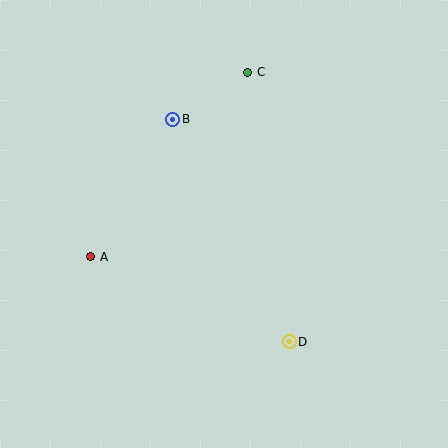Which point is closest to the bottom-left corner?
Point A is closest to the bottom-left corner.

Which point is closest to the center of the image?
Point B at (173, 119) is closest to the center.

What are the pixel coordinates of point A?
Point A is at (91, 257).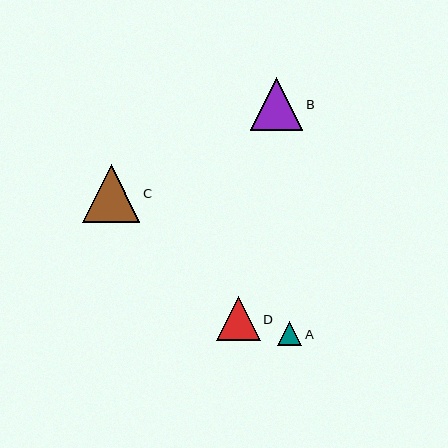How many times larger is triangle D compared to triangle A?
Triangle D is approximately 1.8 times the size of triangle A.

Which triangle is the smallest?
Triangle A is the smallest with a size of approximately 24 pixels.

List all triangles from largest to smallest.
From largest to smallest: C, B, D, A.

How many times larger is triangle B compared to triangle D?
Triangle B is approximately 1.2 times the size of triangle D.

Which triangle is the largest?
Triangle C is the largest with a size of approximately 57 pixels.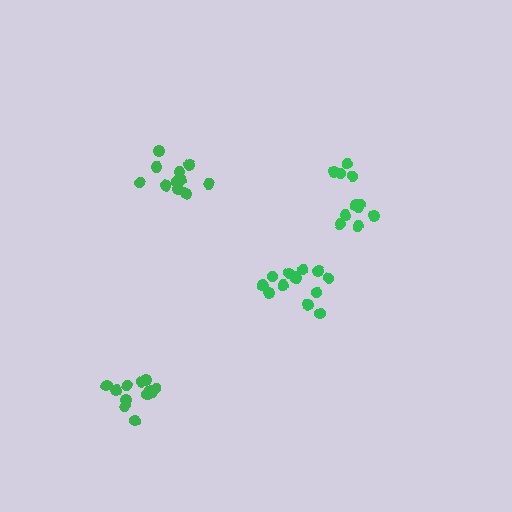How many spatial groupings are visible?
There are 4 spatial groupings.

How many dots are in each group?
Group 1: 13 dots, Group 2: 11 dots, Group 3: 11 dots, Group 4: 13 dots (48 total).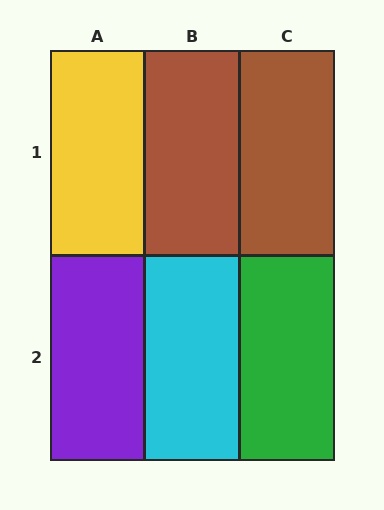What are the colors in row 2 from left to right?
Purple, cyan, green.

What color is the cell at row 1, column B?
Brown.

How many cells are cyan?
1 cell is cyan.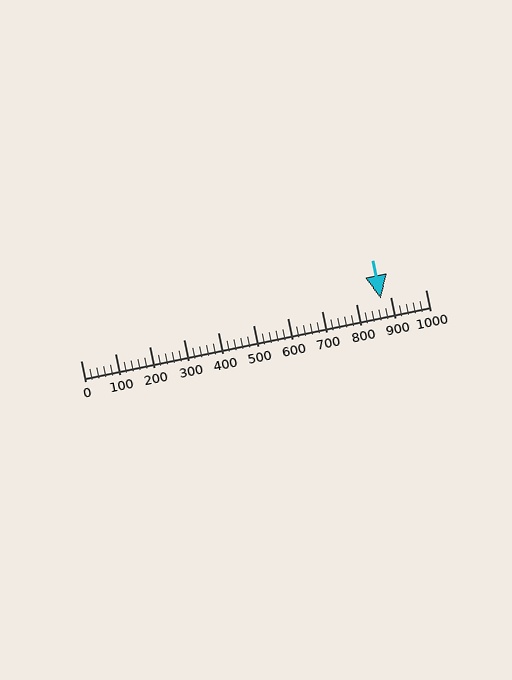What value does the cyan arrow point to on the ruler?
The cyan arrow points to approximately 870.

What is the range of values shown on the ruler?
The ruler shows values from 0 to 1000.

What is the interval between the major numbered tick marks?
The major tick marks are spaced 100 units apart.